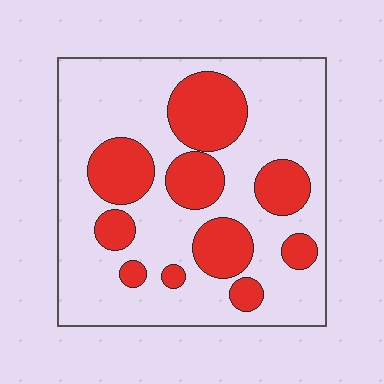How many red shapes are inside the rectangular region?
10.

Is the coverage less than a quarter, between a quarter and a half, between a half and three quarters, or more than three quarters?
Between a quarter and a half.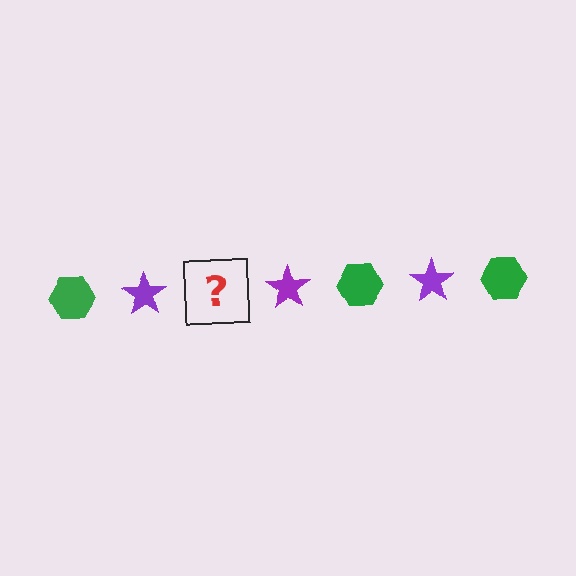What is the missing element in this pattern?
The missing element is a green hexagon.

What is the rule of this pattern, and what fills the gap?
The rule is that the pattern alternates between green hexagon and purple star. The gap should be filled with a green hexagon.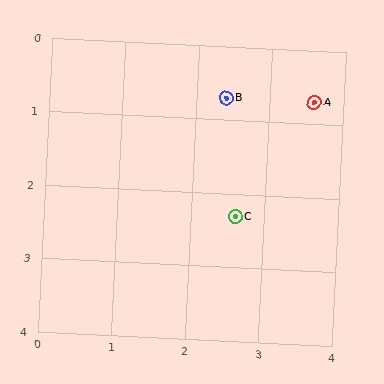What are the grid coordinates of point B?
Point B is at approximately (2.4, 0.7).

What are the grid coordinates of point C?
Point C is at approximately (2.6, 2.3).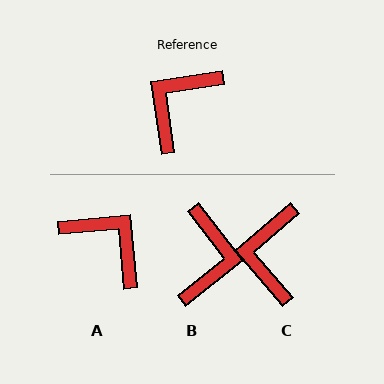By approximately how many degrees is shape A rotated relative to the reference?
Approximately 94 degrees clockwise.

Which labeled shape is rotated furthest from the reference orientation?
B, about 151 degrees away.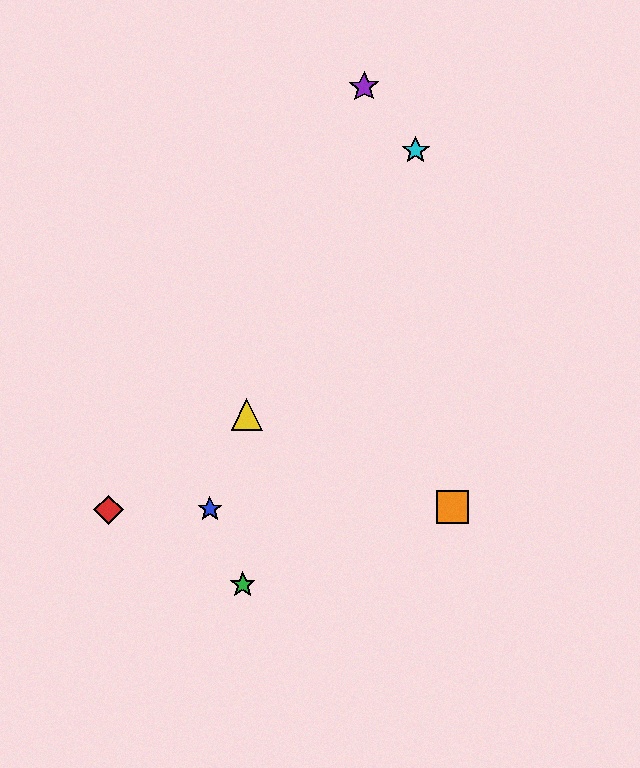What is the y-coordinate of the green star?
The green star is at y≈585.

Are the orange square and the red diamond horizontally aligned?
Yes, both are at y≈507.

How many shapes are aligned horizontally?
3 shapes (the red diamond, the blue star, the orange square) are aligned horizontally.